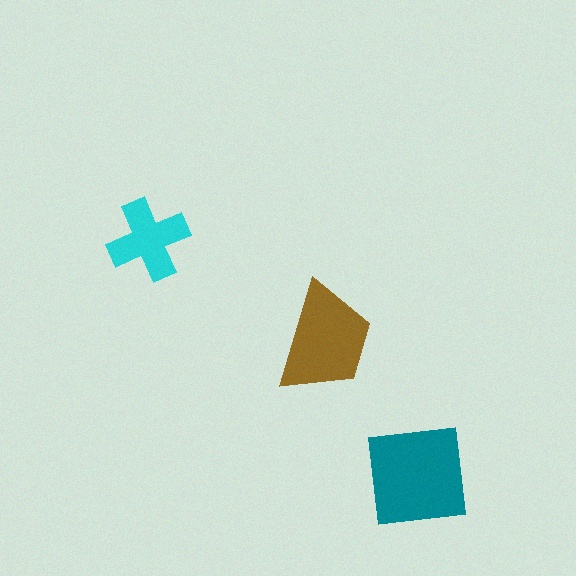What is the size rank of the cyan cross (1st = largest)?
3rd.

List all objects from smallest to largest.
The cyan cross, the brown trapezoid, the teal square.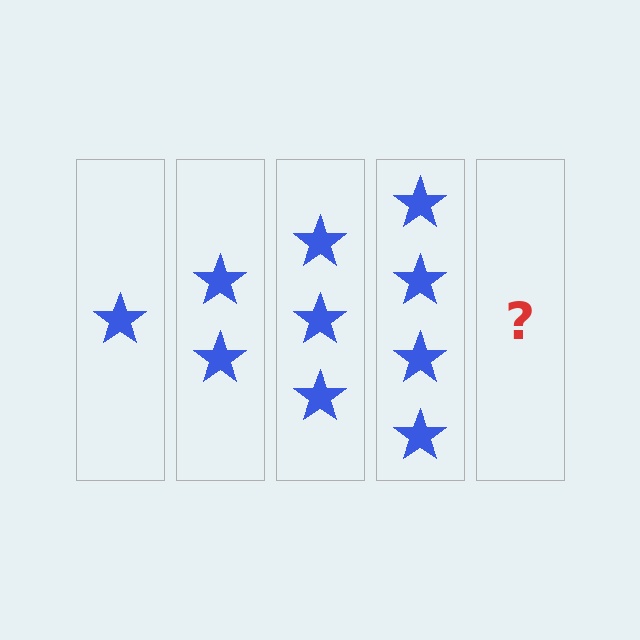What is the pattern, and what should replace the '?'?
The pattern is that each step adds one more star. The '?' should be 5 stars.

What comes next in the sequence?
The next element should be 5 stars.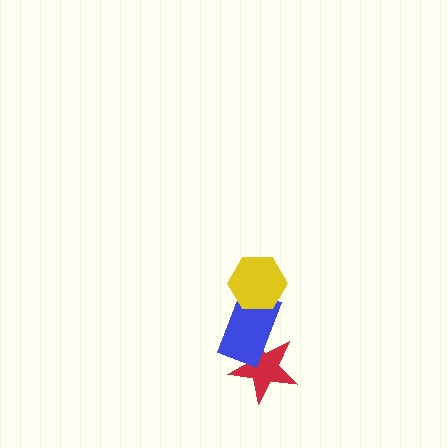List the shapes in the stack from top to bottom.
From top to bottom: the yellow hexagon, the blue rectangle, the red star.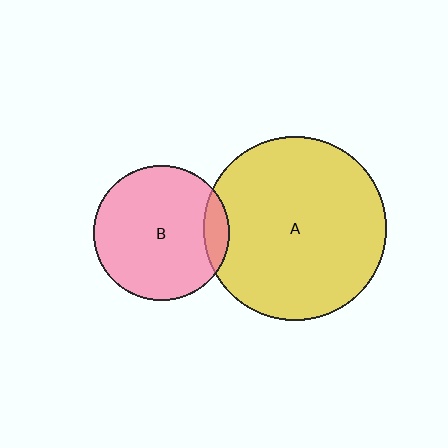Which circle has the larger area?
Circle A (yellow).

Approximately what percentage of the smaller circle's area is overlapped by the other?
Approximately 10%.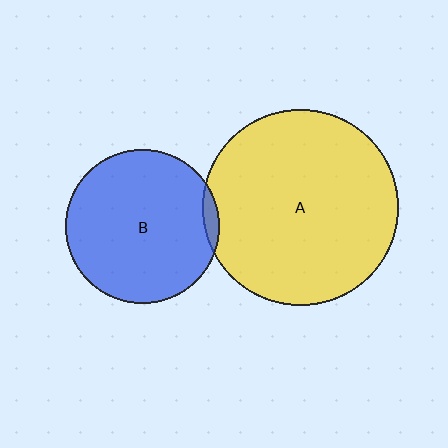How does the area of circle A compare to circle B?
Approximately 1.6 times.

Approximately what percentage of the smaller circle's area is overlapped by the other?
Approximately 5%.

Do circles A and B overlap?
Yes.